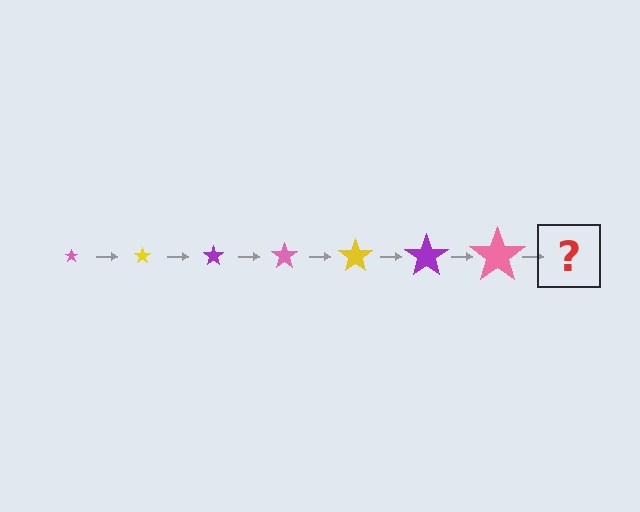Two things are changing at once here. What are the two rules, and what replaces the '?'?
The two rules are that the star grows larger each step and the color cycles through pink, yellow, and purple. The '?' should be a yellow star, larger than the previous one.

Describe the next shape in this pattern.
It should be a yellow star, larger than the previous one.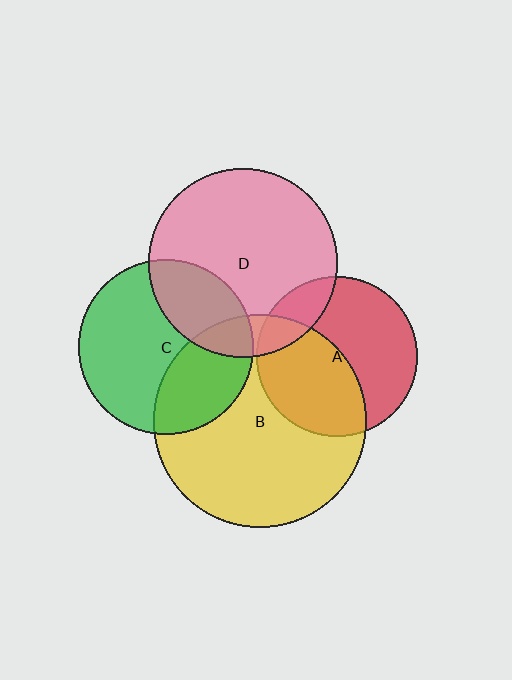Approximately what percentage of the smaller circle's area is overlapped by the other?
Approximately 15%.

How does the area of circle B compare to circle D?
Approximately 1.3 times.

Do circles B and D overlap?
Yes.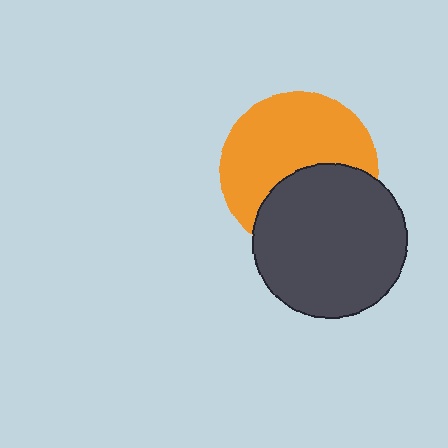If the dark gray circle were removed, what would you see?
You would see the complete orange circle.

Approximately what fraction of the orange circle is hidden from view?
Roughly 40% of the orange circle is hidden behind the dark gray circle.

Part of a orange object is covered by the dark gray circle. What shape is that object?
It is a circle.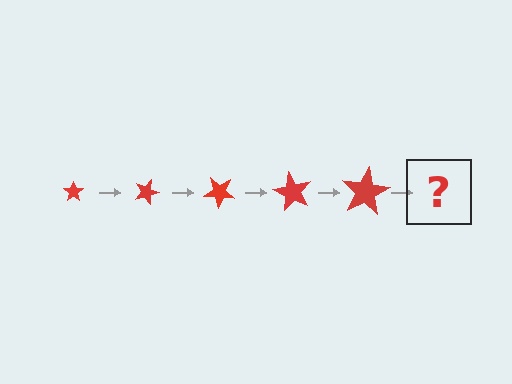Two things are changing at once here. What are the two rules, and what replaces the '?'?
The two rules are that the star grows larger each step and it rotates 20 degrees each step. The '?' should be a star, larger than the previous one and rotated 100 degrees from the start.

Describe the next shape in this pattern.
It should be a star, larger than the previous one and rotated 100 degrees from the start.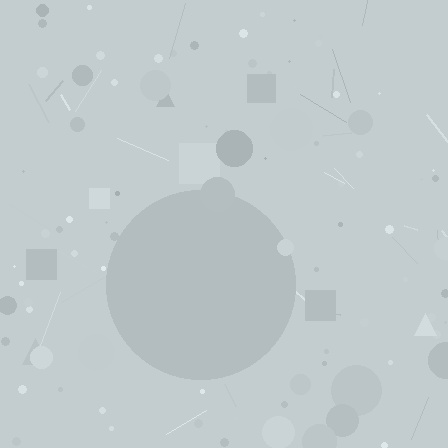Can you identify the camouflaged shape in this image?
The camouflaged shape is a circle.